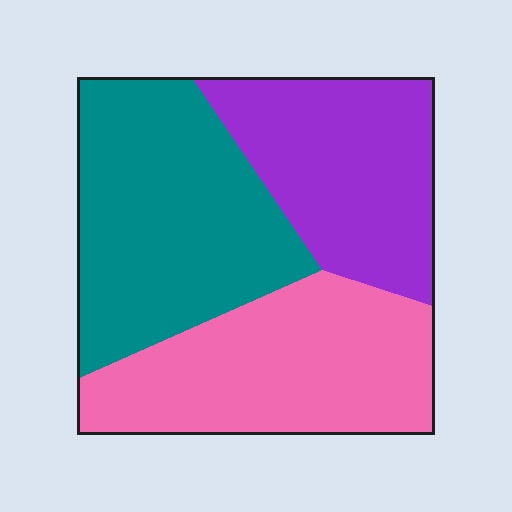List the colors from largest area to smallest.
From largest to smallest: teal, pink, purple.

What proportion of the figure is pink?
Pink takes up about one third (1/3) of the figure.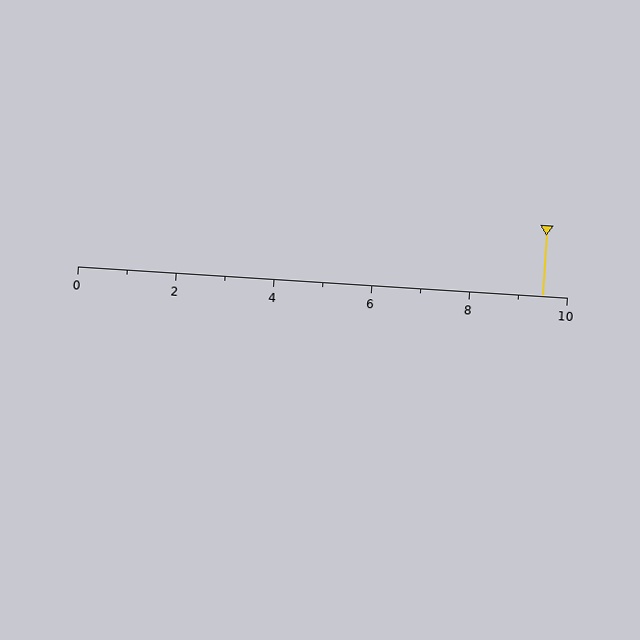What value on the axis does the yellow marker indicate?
The marker indicates approximately 9.5.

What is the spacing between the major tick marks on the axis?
The major ticks are spaced 2 apart.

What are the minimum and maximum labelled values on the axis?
The axis runs from 0 to 10.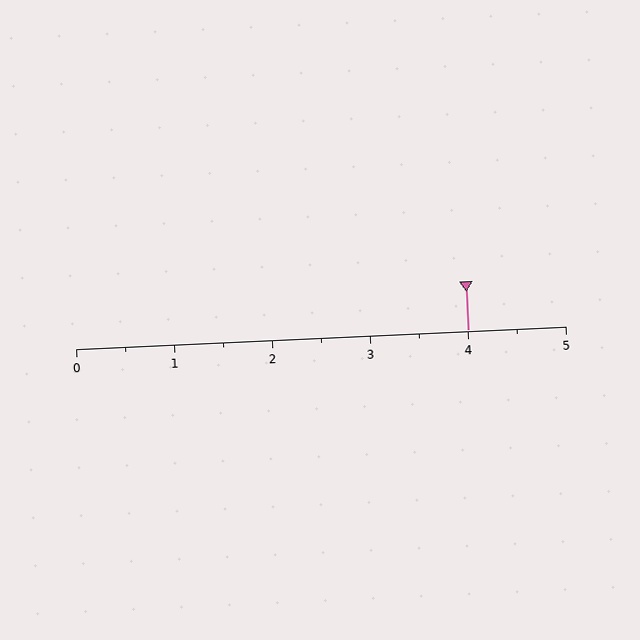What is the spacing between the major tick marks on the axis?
The major ticks are spaced 1 apart.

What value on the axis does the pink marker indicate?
The marker indicates approximately 4.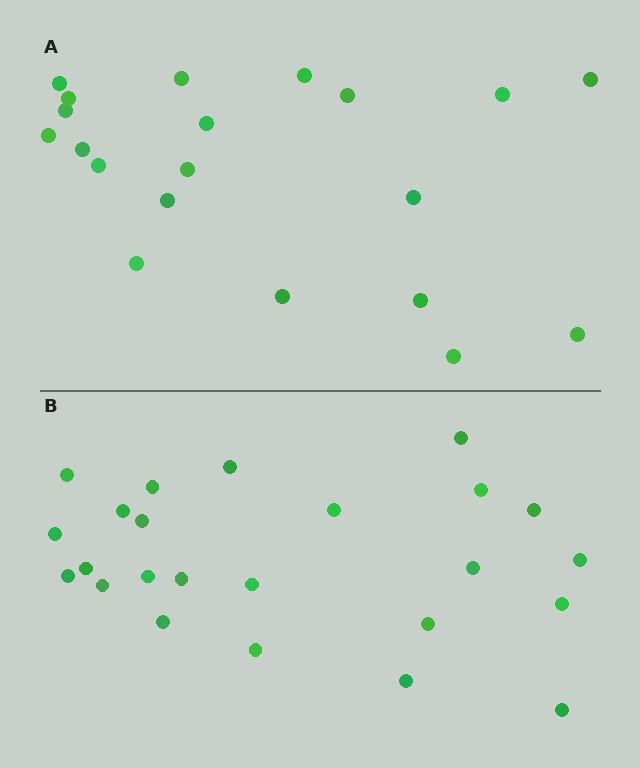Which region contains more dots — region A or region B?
Region B (the bottom region) has more dots.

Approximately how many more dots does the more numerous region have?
Region B has about 4 more dots than region A.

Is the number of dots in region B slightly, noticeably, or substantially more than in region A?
Region B has only slightly more — the two regions are fairly close. The ratio is roughly 1.2 to 1.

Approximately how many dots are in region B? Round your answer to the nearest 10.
About 20 dots. (The exact count is 24, which rounds to 20.)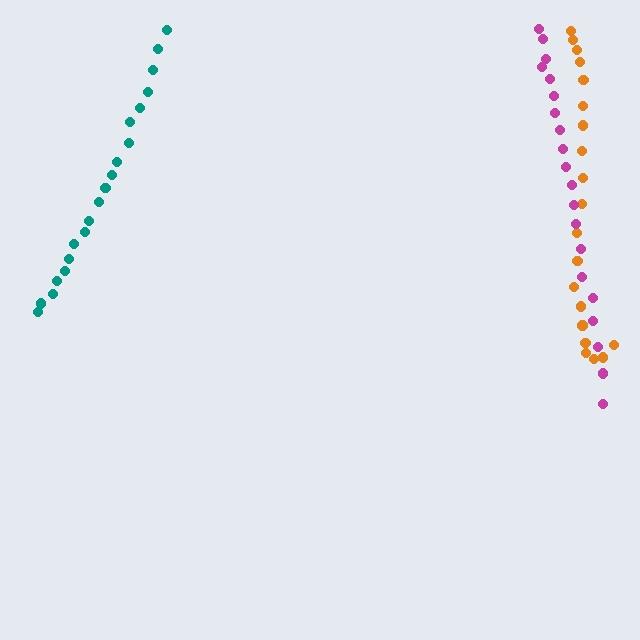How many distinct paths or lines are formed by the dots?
There are 3 distinct paths.